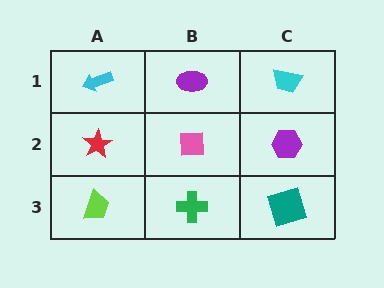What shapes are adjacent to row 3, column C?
A purple hexagon (row 2, column C), a green cross (row 3, column B).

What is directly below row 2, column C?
A teal square.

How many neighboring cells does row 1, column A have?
2.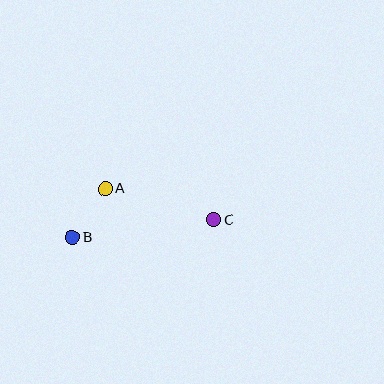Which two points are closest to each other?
Points A and B are closest to each other.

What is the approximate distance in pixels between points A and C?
The distance between A and C is approximately 113 pixels.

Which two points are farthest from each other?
Points B and C are farthest from each other.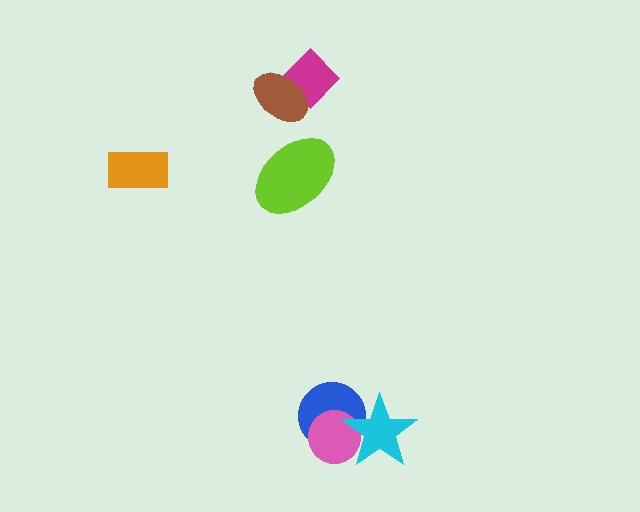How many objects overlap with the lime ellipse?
0 objects overlap with the lime ellipse.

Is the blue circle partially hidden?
Yes, it is partially covered by another shape.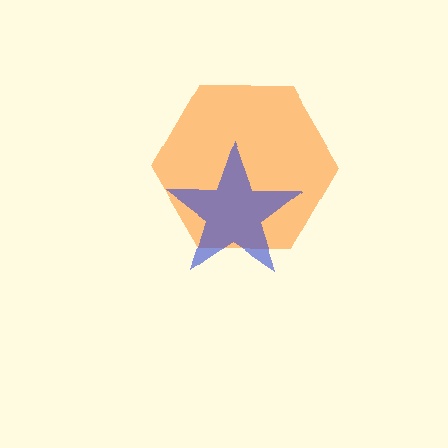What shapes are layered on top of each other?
The layered shapes are: an orange hexagon, a blue star.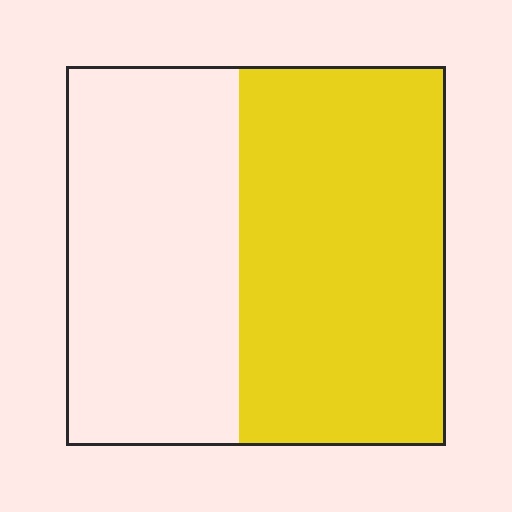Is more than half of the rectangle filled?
Yes.